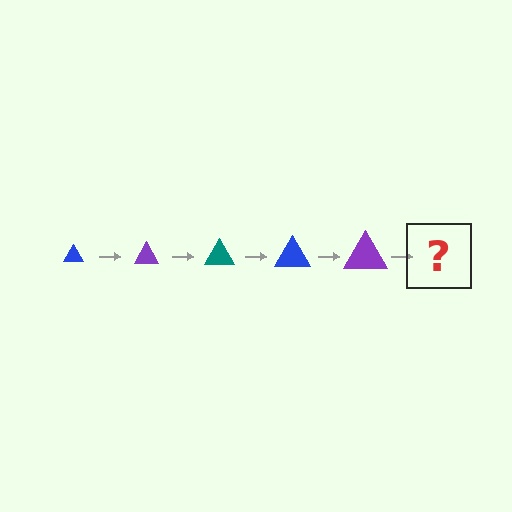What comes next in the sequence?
The next element should be a teal triangle, larger than the previous one.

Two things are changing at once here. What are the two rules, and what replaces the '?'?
The two rules are that the triangle grows larger each step and the color cycles through blue, purple, and teal. The '?' should be a teal triangle, larger than the previous one.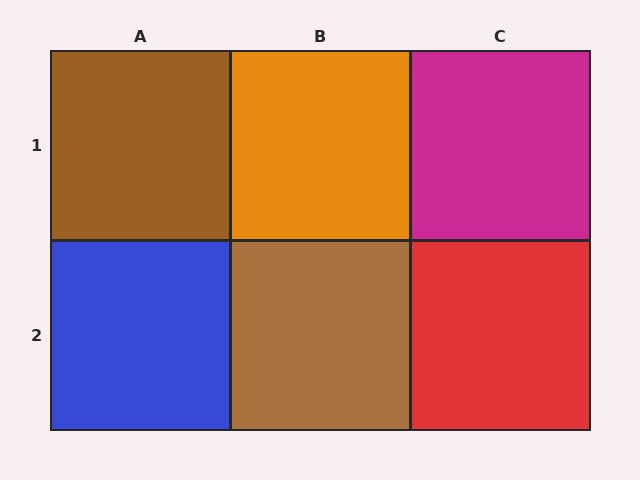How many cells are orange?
1 cell is orange.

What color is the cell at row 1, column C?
Magenta.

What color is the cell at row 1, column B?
Orange.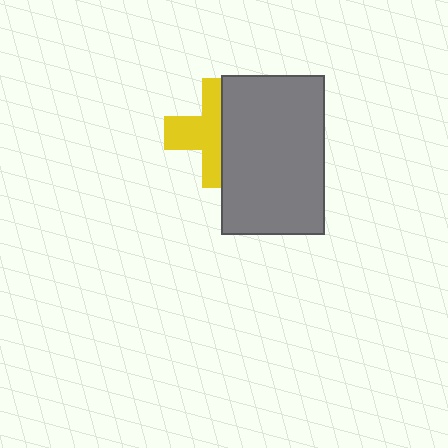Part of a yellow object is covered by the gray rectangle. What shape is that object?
It is a cross.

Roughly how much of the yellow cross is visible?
About half of it is visible (roughly 55%).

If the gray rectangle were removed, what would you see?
You would see the complete yellow cross.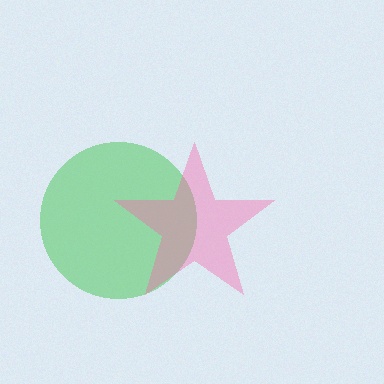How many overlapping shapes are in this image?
There are 2 overlapping shapes in the image.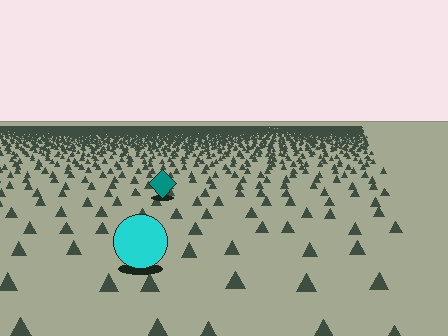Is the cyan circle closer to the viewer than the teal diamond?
Yes. The cyan circle is closer — you can tell from the texture gradient: the ground texture is coarser near it.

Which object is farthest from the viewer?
The teal diamond is farthest from the viewer. It appears smaller and the ground texture around it is denser.